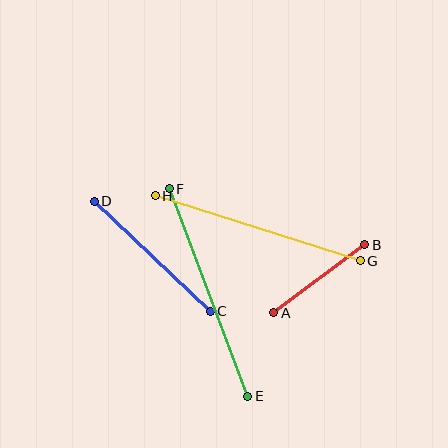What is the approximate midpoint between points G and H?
The midpoint is at approximately (258, 228) pixels.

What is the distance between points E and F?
The distance is approximately 222 pixels.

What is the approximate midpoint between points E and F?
The midpoint is at approximately (209, 292) pixels.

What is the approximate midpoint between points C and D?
The midpoint is at approximately (152, 256) pixels.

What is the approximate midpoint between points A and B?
The midpoint is at approximately (319, 279) pixels.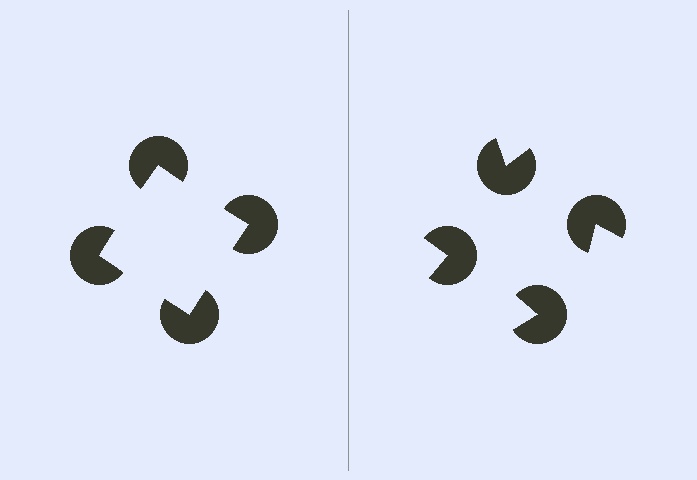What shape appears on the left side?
An illusory square.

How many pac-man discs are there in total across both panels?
8 — 4 on each side.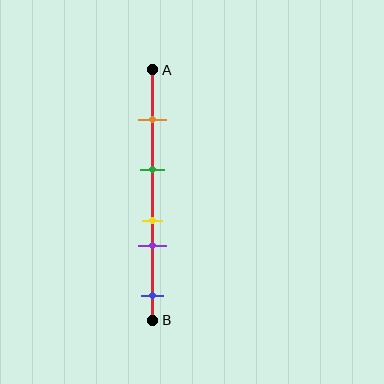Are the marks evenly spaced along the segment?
No, the marks are not evenly spaced.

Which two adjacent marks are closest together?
The yellow and purple marks are the closest adjacent pair.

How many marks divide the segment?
There are 5 marks dividing the segment.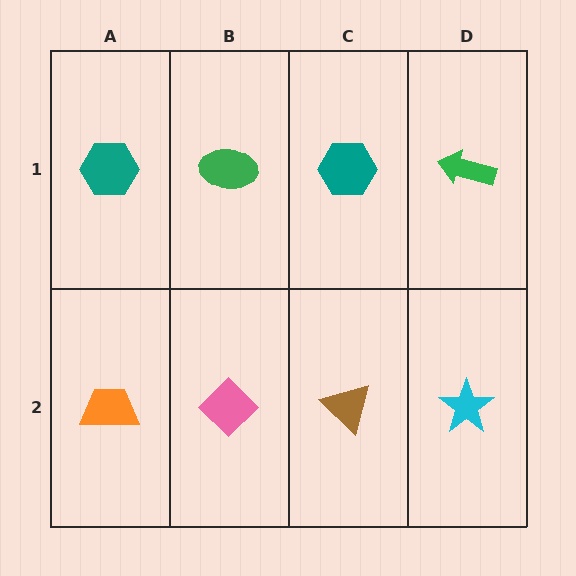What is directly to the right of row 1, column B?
A teal hexagon.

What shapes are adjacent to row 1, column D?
A cyan star (row 2, column D), a teal hexagon (row 1, column C).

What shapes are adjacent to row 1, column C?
A brown triangle (row 2, column C), a green ellipse (row 1, column B), a green arrow (row 1, column D).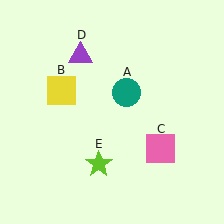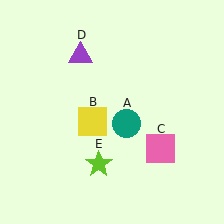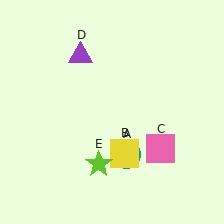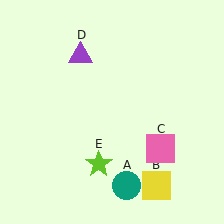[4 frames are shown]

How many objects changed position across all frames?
2 objects changed position: teal circle (object A), yellow square (object B).